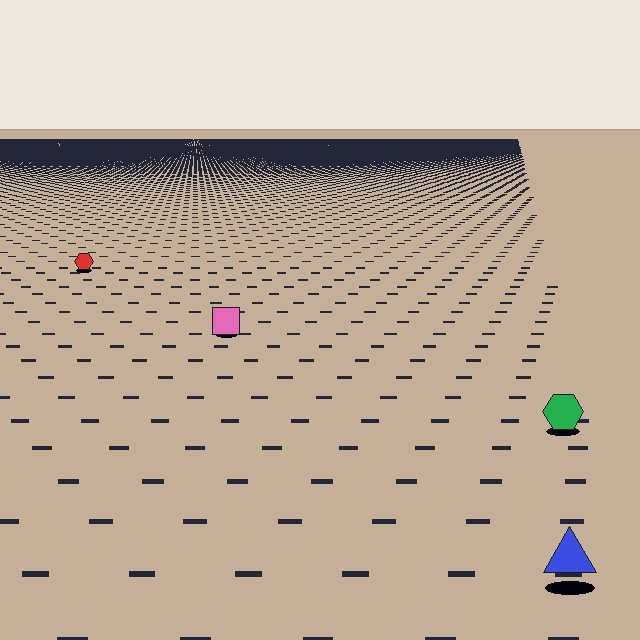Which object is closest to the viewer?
The blue triangle is closest. The texture marks near it are larger and more spread out.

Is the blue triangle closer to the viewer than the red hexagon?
Yes. The blue triangle is closer — you can tell from the texture gradient: the ground texture is coarser near it.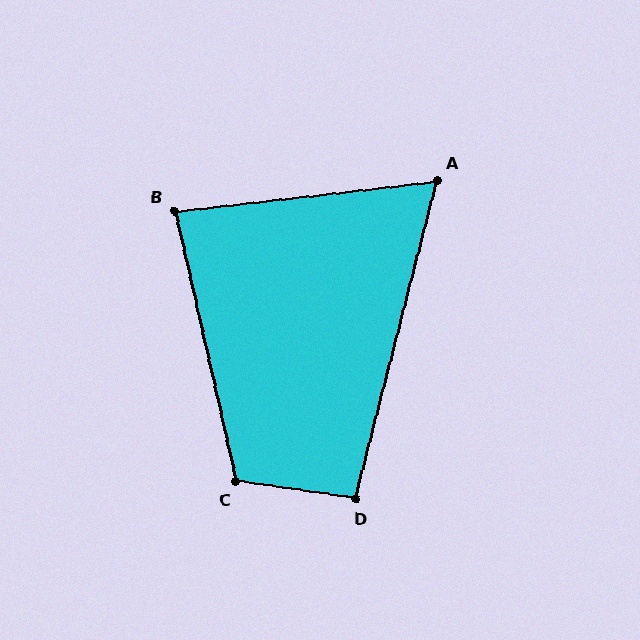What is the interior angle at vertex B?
Approximately 84 degrees (acute).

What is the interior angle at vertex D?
Approximately 96 degrees (obtuse).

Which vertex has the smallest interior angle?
A, at approximately 69 degrees.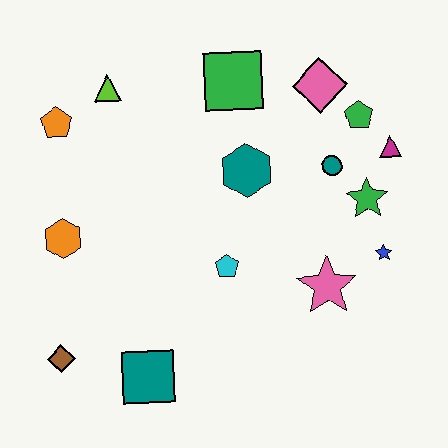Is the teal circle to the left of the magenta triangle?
Yes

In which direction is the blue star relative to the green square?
The blue star is below the green square.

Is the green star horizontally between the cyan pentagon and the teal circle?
No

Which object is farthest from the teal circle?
The brown diamond is farthest from the teal circle.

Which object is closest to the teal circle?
The green star is closest to the teal circle.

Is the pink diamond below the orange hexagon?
No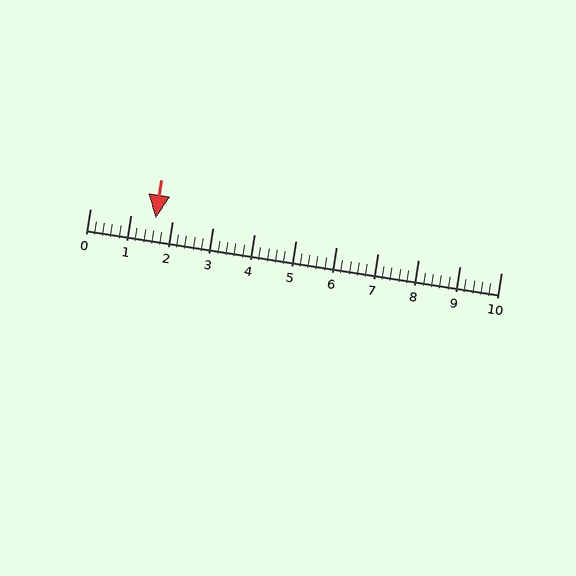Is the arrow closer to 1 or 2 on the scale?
The arrow is closer to 2.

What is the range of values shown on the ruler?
The ruler shows values from 0 to 10.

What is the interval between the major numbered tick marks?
The major tick marks are spaced 1 units apart.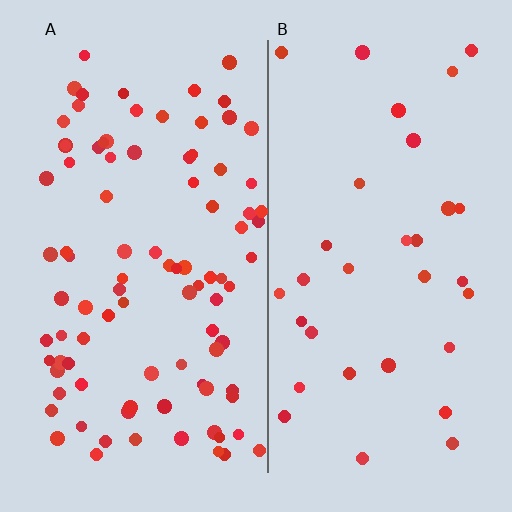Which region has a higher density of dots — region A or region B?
A (the left).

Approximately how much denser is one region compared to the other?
Approximately 2.9× — region A over region B.